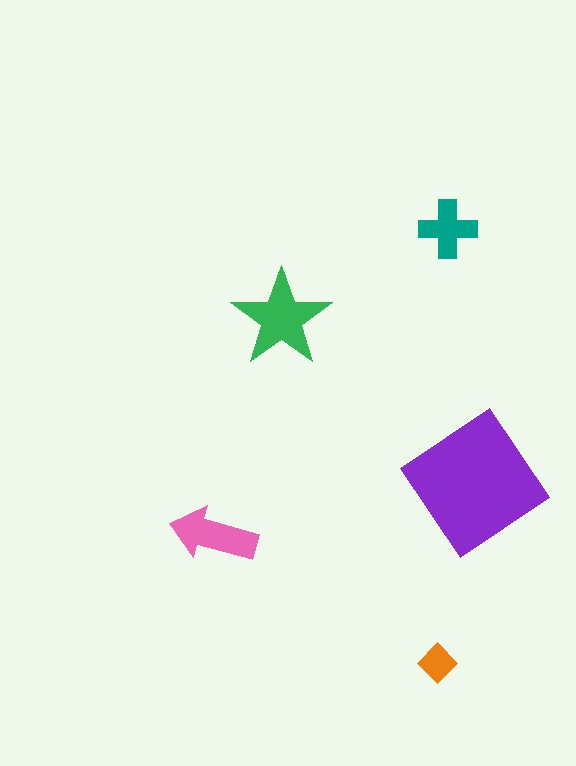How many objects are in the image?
There are 5 objects in the image.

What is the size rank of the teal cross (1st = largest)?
4th.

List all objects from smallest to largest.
The orange diamond, the teal cross, the pink arrow, the green star, the purple diamond.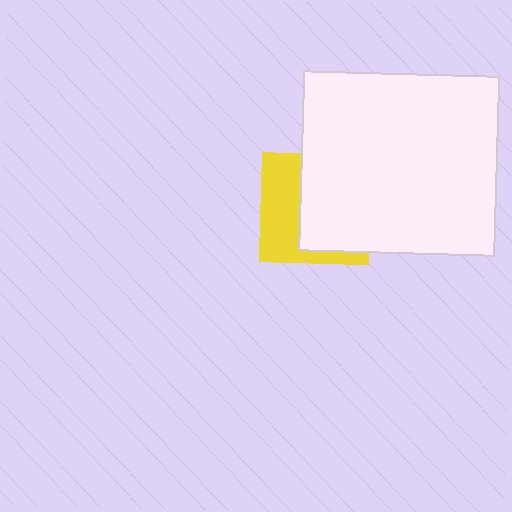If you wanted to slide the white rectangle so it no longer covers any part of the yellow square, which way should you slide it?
Slide it right — that is the most direct way to separate the two shapes.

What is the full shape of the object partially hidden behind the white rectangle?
The partially hidden object is a yellow square.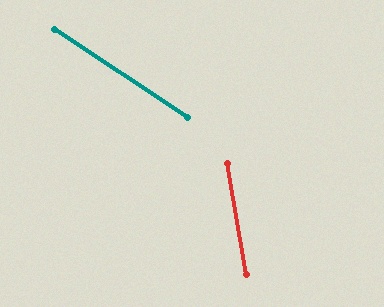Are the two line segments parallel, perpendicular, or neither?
Neither parallel nor perpendicular — they differ by about 47°.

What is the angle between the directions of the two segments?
Approximately 47 degrees.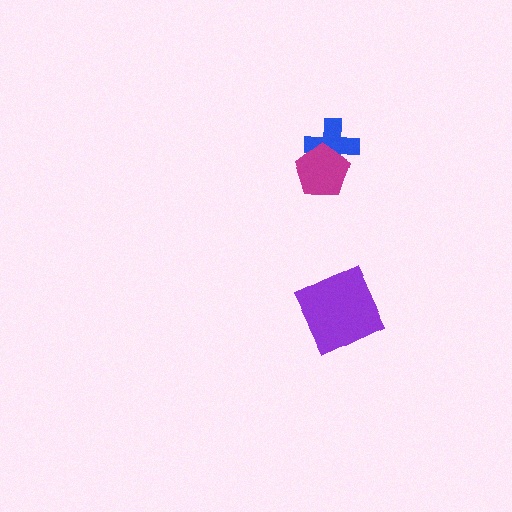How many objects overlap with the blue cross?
1 object overlaps with the blue cross.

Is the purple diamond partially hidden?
No, no other shape covers it.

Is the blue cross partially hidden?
Yes, it is partially covered by another shape.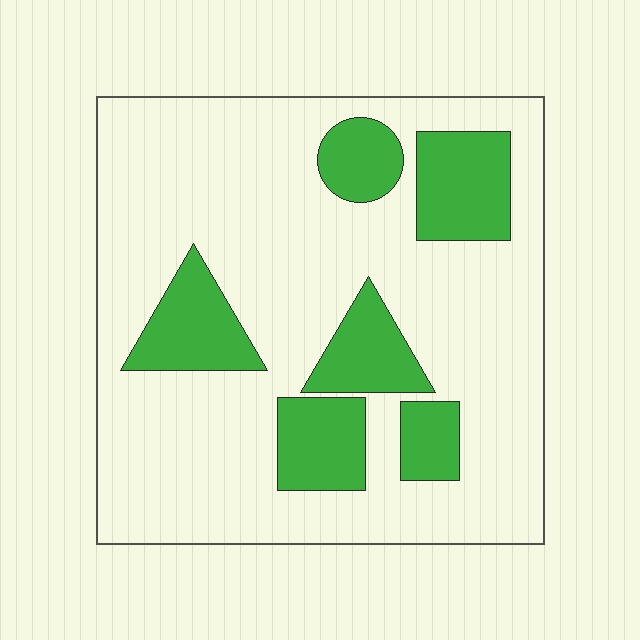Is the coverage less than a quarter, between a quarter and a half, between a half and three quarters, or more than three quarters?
Less than a quarter.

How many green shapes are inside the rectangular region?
6.